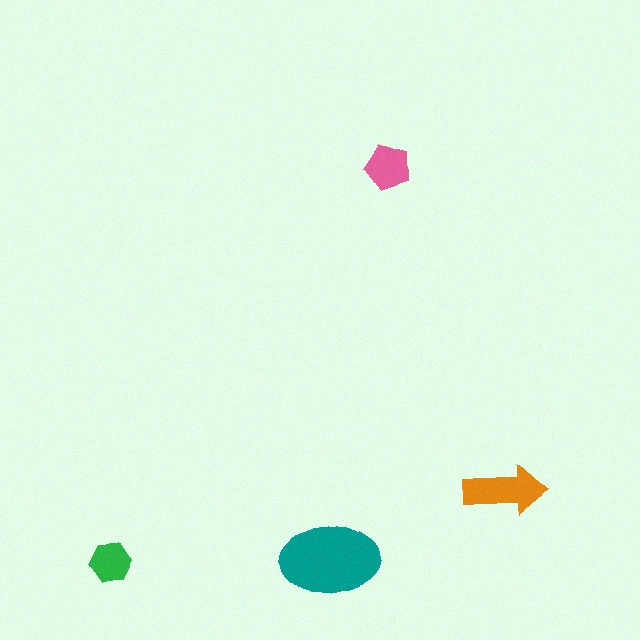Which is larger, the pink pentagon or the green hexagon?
The pink pentagon.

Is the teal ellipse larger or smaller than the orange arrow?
Larger.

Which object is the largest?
The teal ellipse.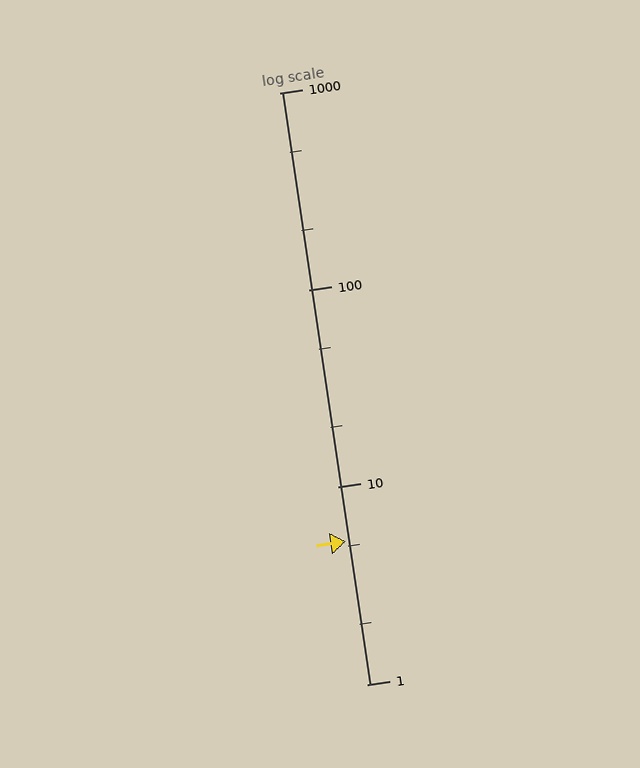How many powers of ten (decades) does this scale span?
The scale spans 3 decades, from 1 to 1000.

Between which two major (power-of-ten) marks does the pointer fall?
The pointer is between 1 and 10.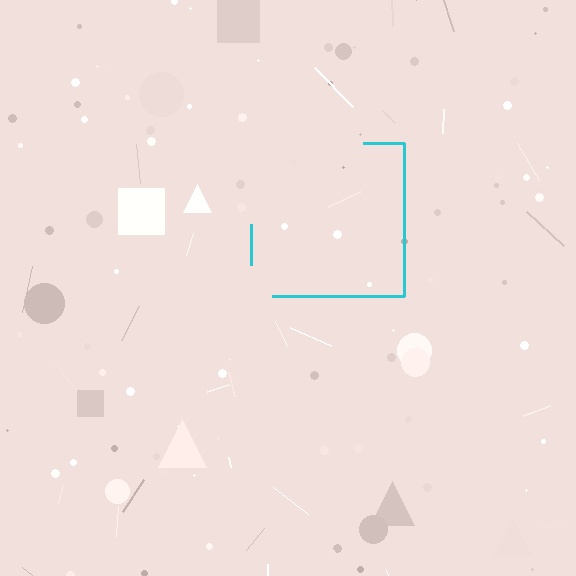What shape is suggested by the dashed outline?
The dashed outline suggests a square.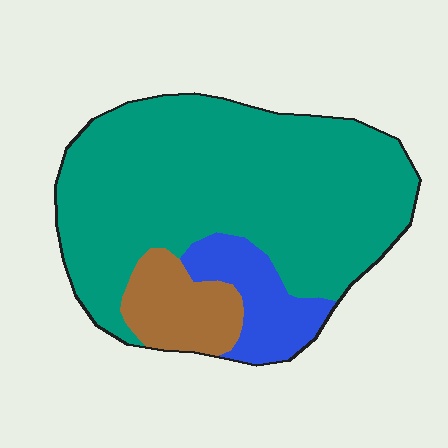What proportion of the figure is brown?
Brown covers roughly 10% of the figure.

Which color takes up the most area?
Teal, at roughly 75%.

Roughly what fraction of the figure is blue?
Blue takes up about one eighth (1/8) of the figure.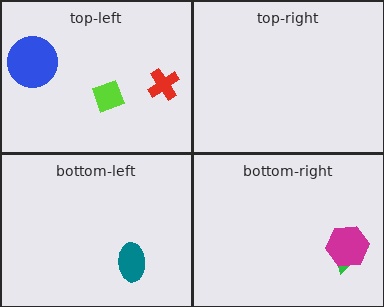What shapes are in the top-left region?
The lime diamond, the red cross, the blue circle.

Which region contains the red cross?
The top-left region.